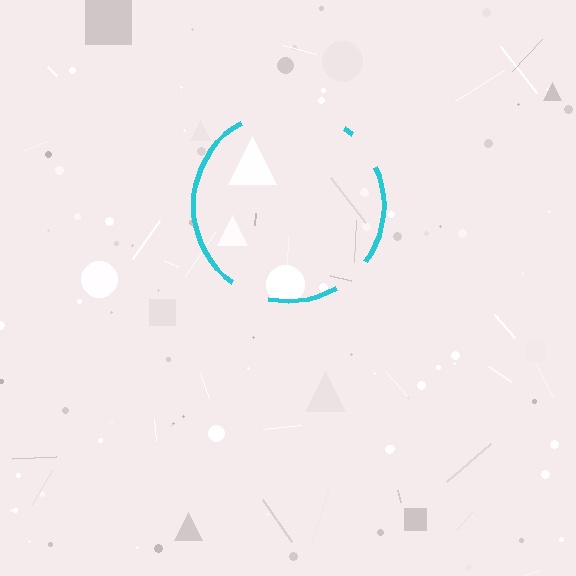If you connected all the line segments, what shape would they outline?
They would outline a circle.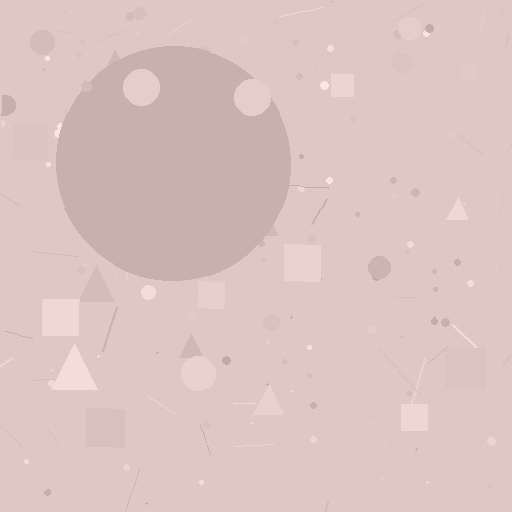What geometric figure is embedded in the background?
A circle is embedded in the background.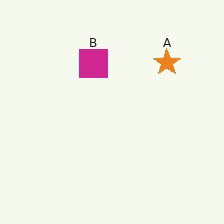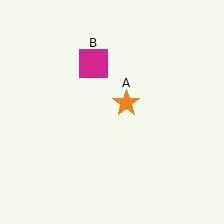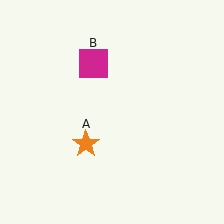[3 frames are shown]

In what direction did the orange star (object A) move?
The orange star (object A) moved down and to the left.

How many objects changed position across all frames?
1 object changed position: orange star (object A).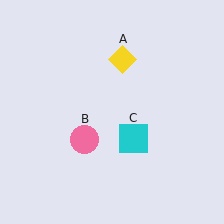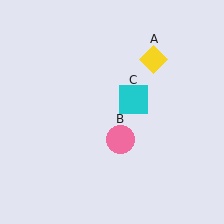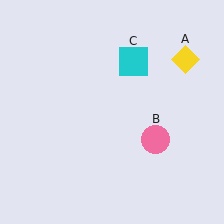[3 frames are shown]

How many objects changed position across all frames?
3 objects changed position: yellow diamond (object A), pink circle (object B), cyan square (object C).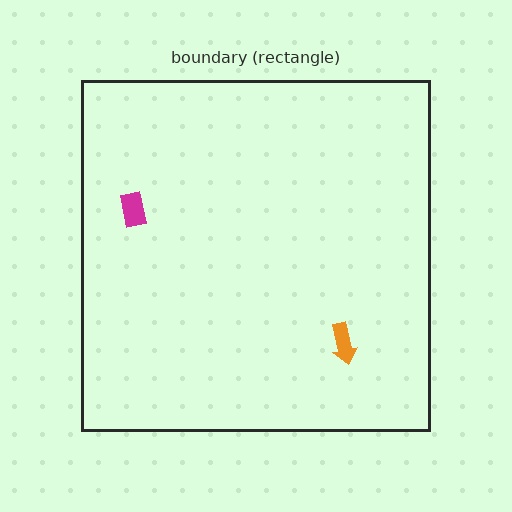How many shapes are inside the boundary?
2 inside, 0 outside.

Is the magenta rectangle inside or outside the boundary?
Inside.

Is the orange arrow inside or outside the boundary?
Inside.